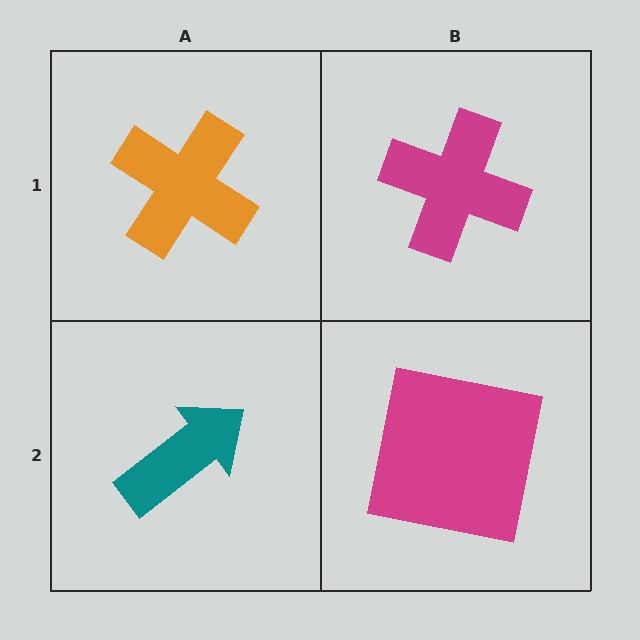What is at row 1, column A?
An orange cross.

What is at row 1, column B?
A magenta cross.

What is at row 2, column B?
A magenta square.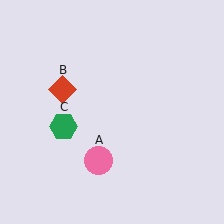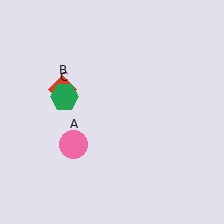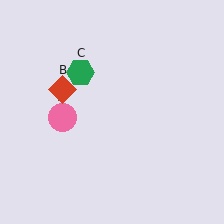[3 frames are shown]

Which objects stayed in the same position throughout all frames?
Red diamond (object B) remained stationary.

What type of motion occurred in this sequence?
The pink circle (object A), green hexagon (object C) rotated clockwise around the center of the scene.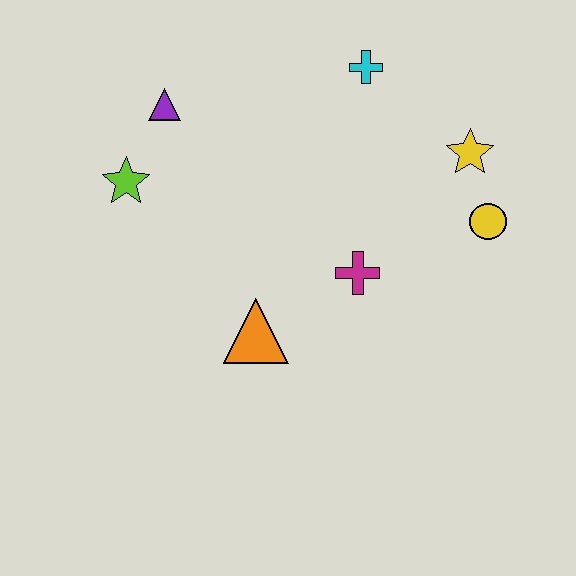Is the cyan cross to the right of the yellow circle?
No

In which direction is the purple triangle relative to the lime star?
The purple triangle is above the lime star.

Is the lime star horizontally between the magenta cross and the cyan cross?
No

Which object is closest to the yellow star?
The yellow circle is closest to the yellow star.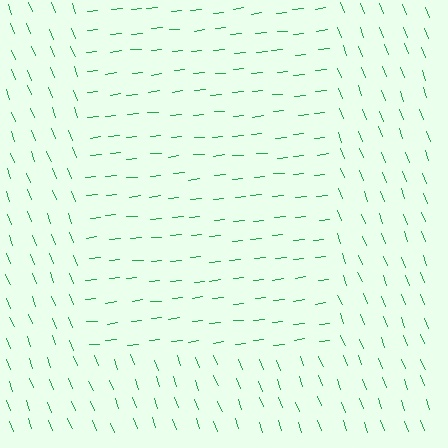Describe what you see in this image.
The image is filled with small green line segments. A rectangle region in the image has lines oriented differently from the surrounding lines, creating a visible texture boundary.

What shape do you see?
I see a rectangle.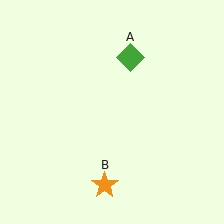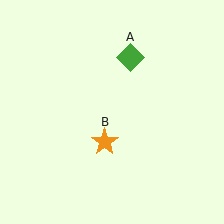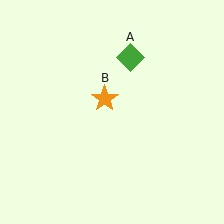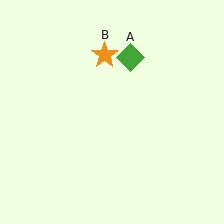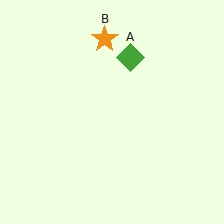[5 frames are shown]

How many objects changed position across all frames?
1 object changed position: orange star (object B).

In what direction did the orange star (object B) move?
The orange star (object B) moved up.